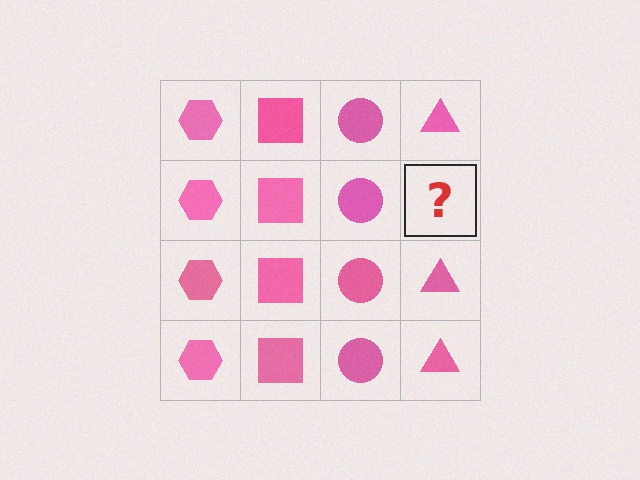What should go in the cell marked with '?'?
The missing cell should contain a pink triangle.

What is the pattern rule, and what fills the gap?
The rule is that each column has a consistent shape. The gap should be filled with a pink triangle.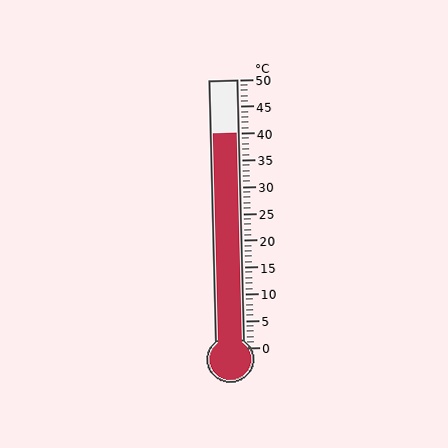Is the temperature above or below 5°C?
The temperature is above 5°C.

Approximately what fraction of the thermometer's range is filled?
The thermometer is filled to approximately 80% of its range.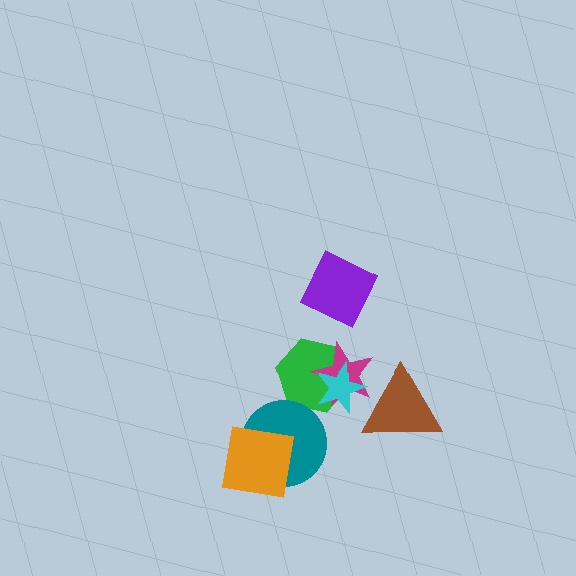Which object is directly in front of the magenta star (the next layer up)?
The cyan star is directly in front of the magenta star.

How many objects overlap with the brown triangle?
2 objects overlap with the brown triangle.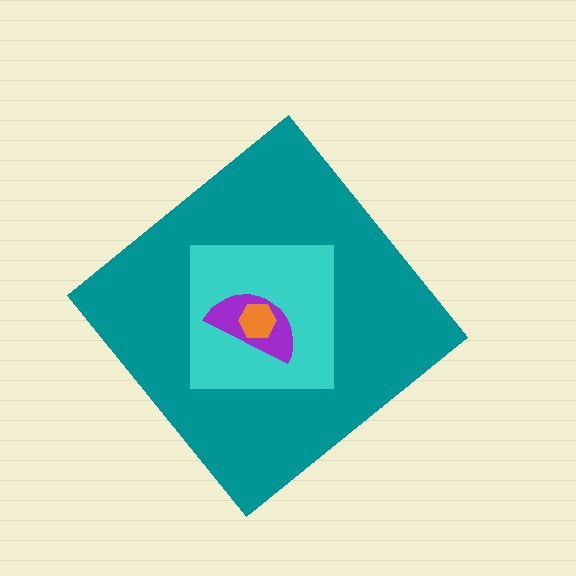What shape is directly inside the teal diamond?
The cyan square.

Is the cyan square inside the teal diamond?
Yes.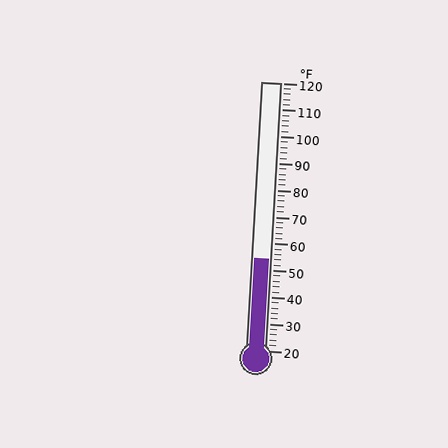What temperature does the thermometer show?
The thermometer shows approximately 54°F.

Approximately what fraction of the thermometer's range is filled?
The thermometer is filled to approximately 35% of its range.